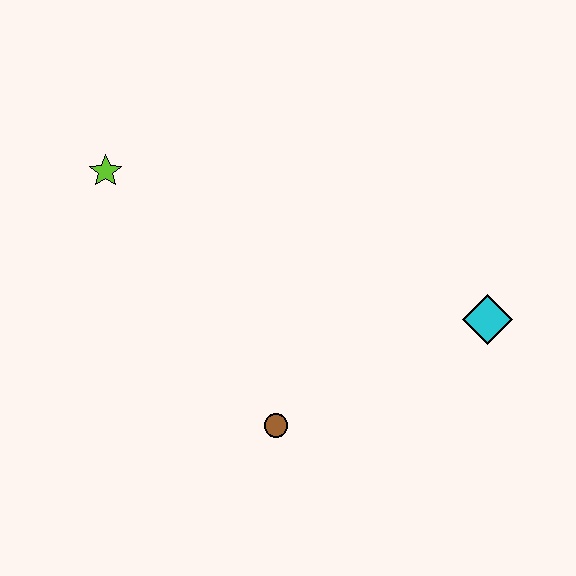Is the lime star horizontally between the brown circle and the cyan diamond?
No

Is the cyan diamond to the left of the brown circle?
No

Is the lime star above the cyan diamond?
Yes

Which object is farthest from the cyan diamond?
The lime star is farthest from the cyan diamond.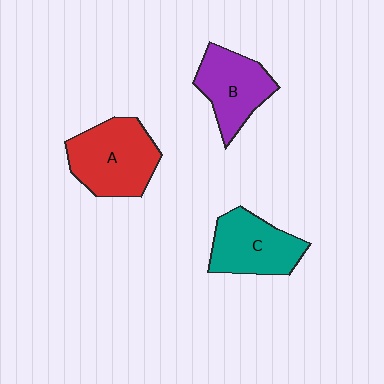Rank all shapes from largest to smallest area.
From largest to smallest: A (red), C (teal), B (purple).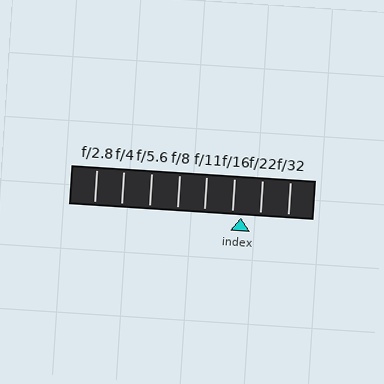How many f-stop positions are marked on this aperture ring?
There are 8 f-stop positions marked.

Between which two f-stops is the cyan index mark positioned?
The index mark is between f/16 and f/22.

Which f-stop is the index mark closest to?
The index mark is closest to f/16.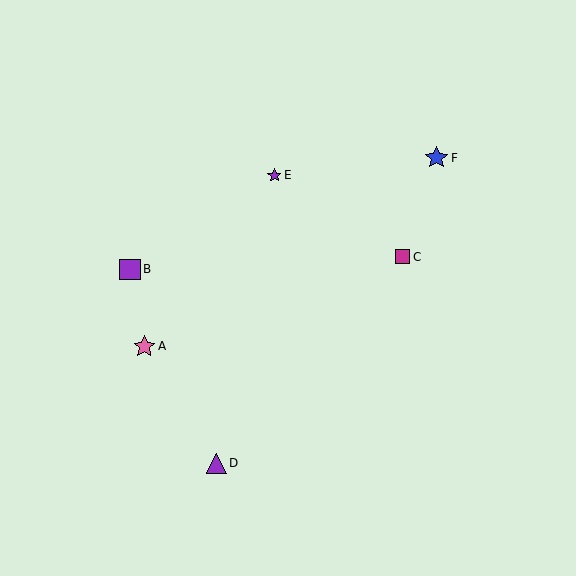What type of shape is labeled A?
Shape A is a pink star.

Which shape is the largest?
The blue star (labeled F) is the largest.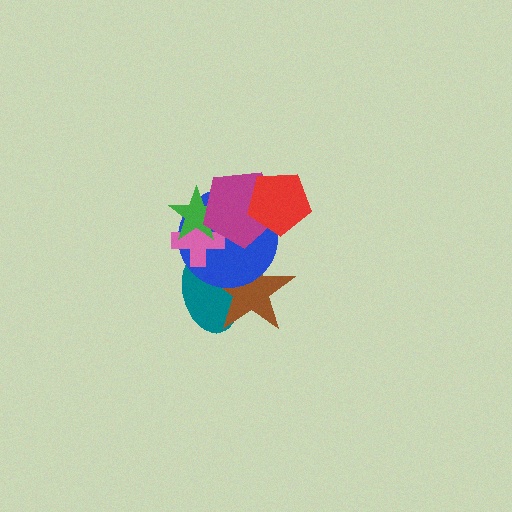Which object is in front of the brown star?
The blue circle is in front of the brown star.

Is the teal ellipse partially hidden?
Yes, it is partially covered by another shape.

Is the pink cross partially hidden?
Yes, it is partially covered by another shape.